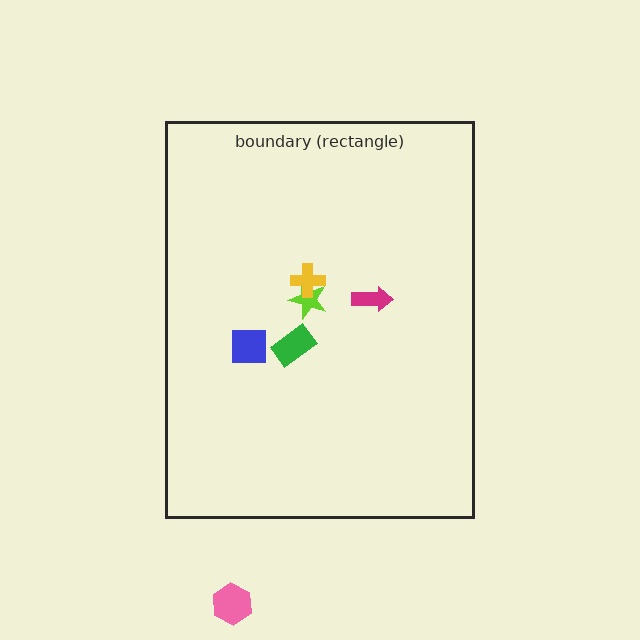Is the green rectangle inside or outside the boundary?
Inside.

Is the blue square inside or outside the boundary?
Inside.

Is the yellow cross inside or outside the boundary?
Inside.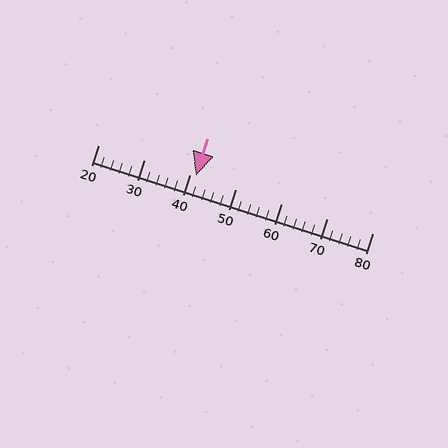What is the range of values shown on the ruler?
The ruler shows values from 20 to 80.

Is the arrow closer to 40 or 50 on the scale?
The arrow is closer to 40.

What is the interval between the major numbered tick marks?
The major tick marks are spaced 10 units apart.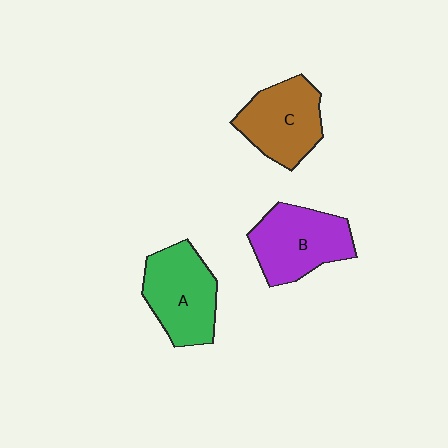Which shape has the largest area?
Shape B (purple).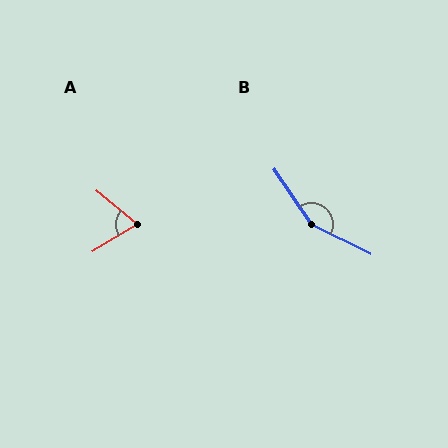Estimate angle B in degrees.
Approximately 151 degrees.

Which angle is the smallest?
A, at approximately 70 degrees.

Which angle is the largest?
B, at approximately 151 degrees.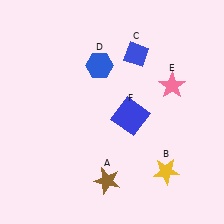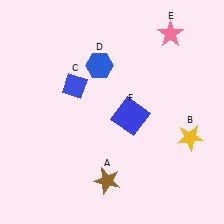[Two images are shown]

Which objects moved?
The objects that moved are: the yellow star (B), the blue diamond (C), the pink star (E).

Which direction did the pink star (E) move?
The pink star (E) moved up.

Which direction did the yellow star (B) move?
The yellow star (B) moved up.